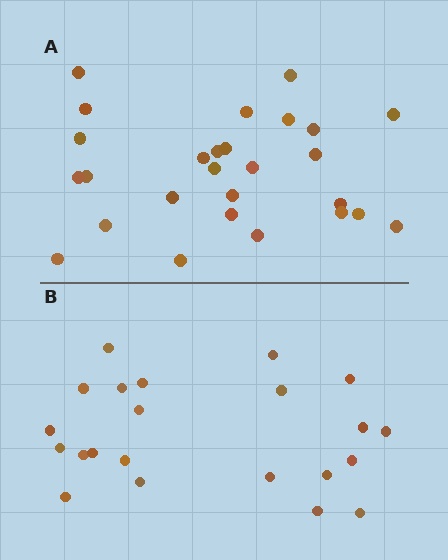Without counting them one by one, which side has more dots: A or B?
Region A (the top region) has more dots.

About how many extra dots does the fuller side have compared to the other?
Region A has about 5 more dots than region B.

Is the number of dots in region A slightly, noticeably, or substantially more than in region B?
Region A has only slightly more — the two regions are fairly close. The ratio is roughly 1.2 to 1.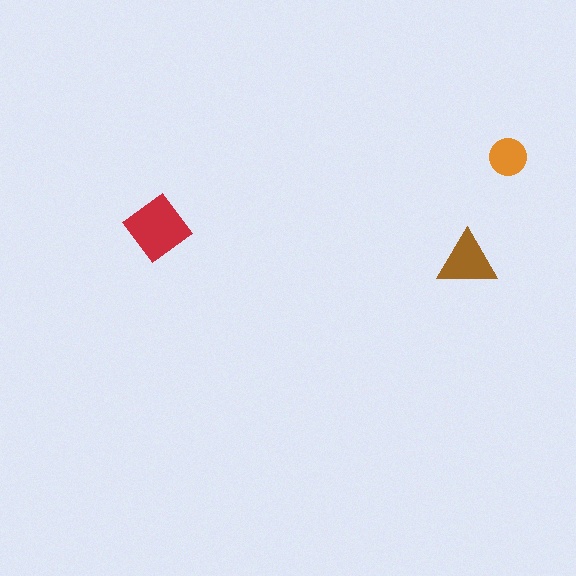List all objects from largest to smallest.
The red diamond, the brown triangle, the orange circle.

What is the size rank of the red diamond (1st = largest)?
1st.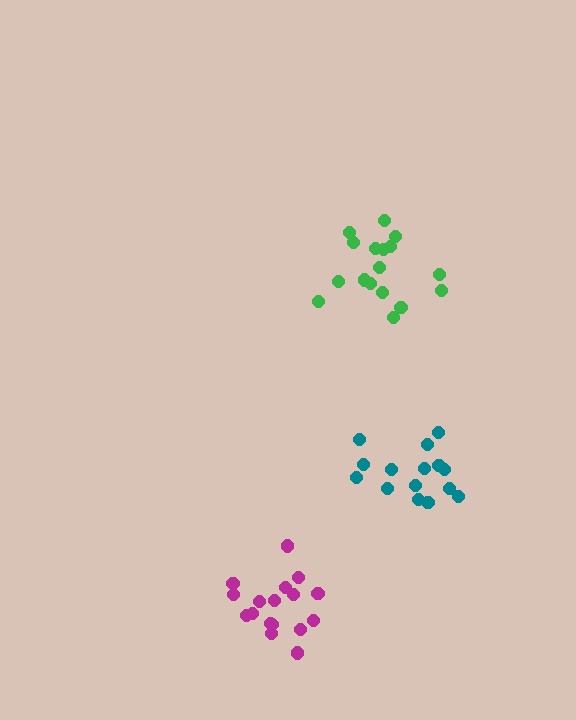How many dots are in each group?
Group 1: 17 dots, Group 2: 17 dots, Group 3: 15 dots (49 total).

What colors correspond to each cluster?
The clusters are colored: magenta, green, teal.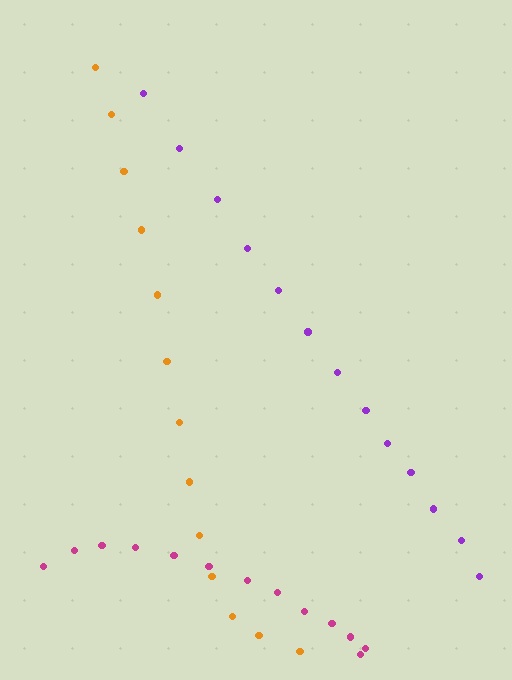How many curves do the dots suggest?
There are 3 distinct paths.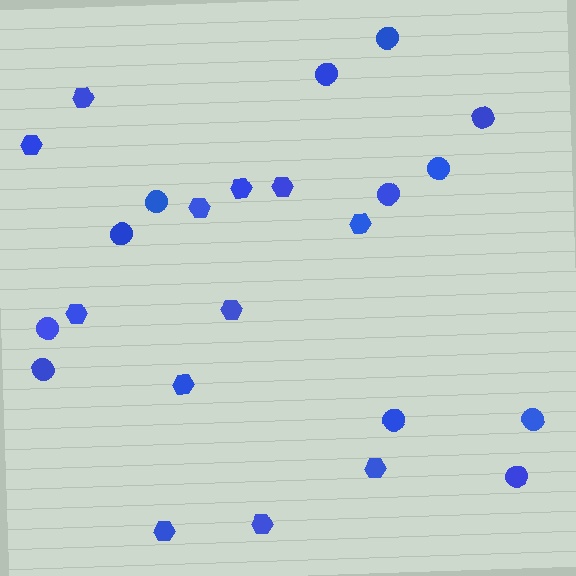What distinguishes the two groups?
There are 2 groups: one group of circles (12) and one group of hexagons (12).